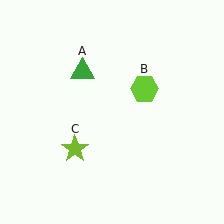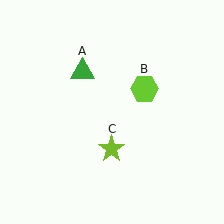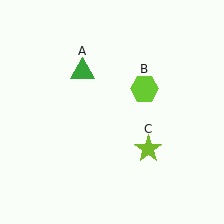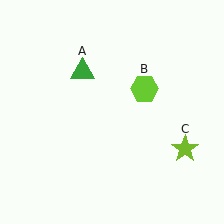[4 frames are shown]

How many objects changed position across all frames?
1 object changed position: lime star (object C).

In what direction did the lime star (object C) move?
The lime star (object C) moved right.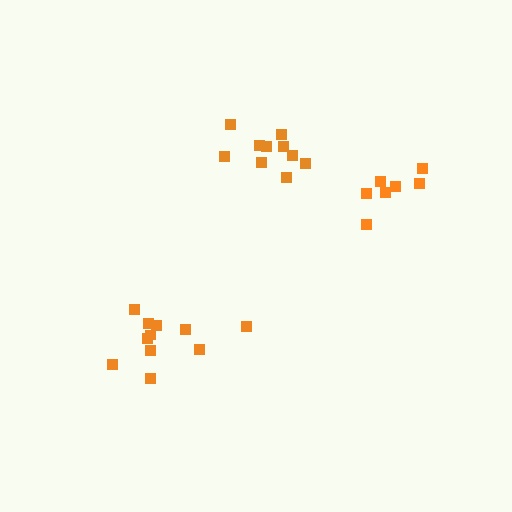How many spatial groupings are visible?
There are 3 spatial groupings.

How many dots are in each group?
Group 1: 7 dots, Group 2: 11 dots, Group 3: 10 dots (28 total).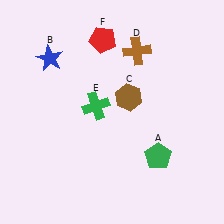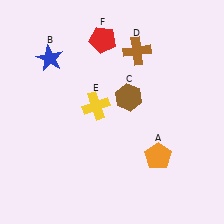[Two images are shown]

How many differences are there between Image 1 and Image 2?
There are 2 differences between the two images.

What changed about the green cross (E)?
In Image 1, E is green. In Image 2, it changed to yellow.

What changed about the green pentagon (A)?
In Image 1, A is green. In Image 2, it changed to orange.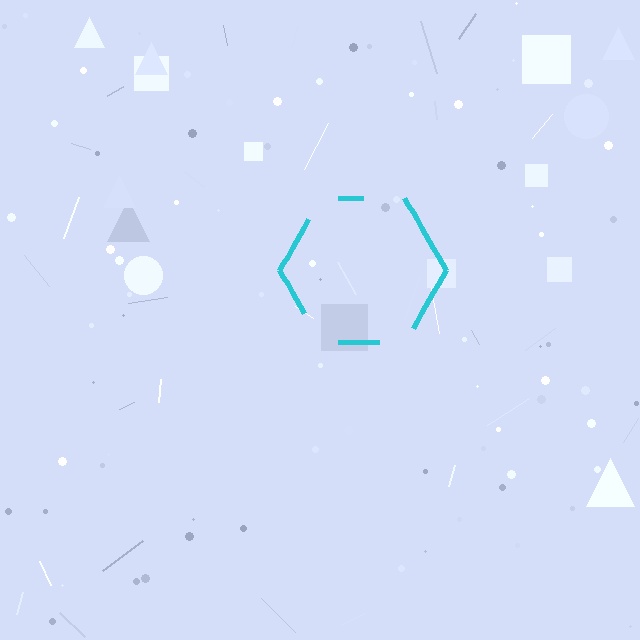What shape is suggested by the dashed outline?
The dashed outline suggests a hexagon.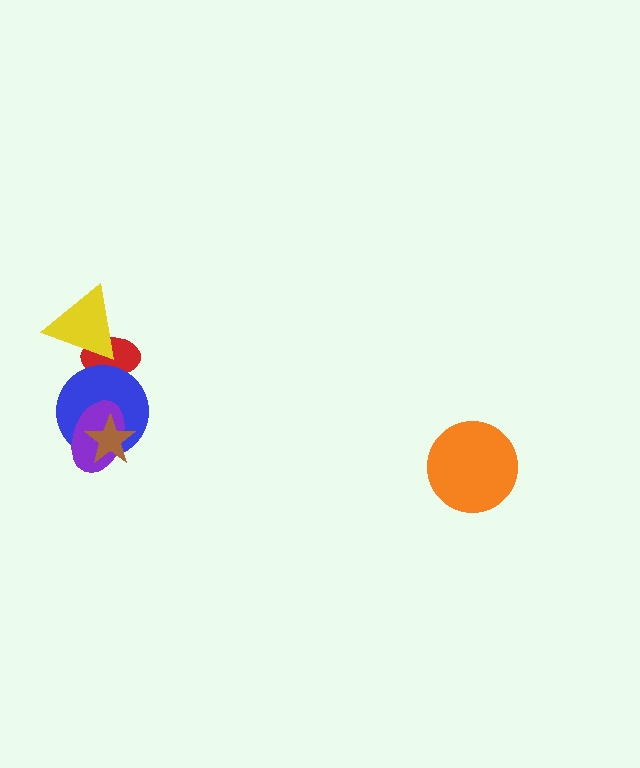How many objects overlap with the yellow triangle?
1 object overlaps with the yellow triangle.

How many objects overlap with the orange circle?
0 objects overlap with the orange circle.